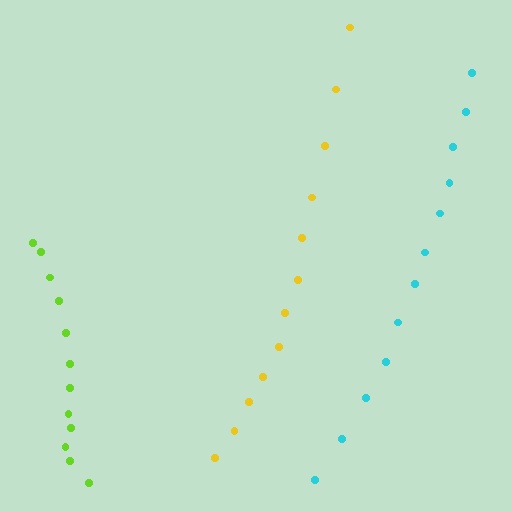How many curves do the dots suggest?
There are 3 distinct paths.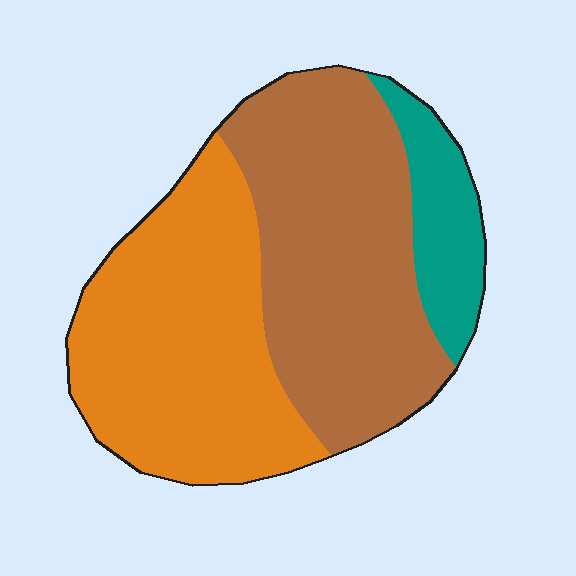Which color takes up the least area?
Teal, at roughly 10%.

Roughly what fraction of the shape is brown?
Brown covers 45% of the shape.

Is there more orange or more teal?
Orange.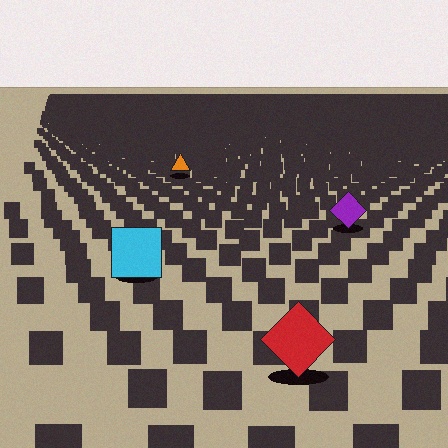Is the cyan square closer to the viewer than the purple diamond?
Yes. The cyan square is closer — you can tell from the texture gradient: the ground texture is coarser near it.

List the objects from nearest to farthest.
From nearest to farthest: the red diamond, the cyan square, the purple diamond, the orange triangle.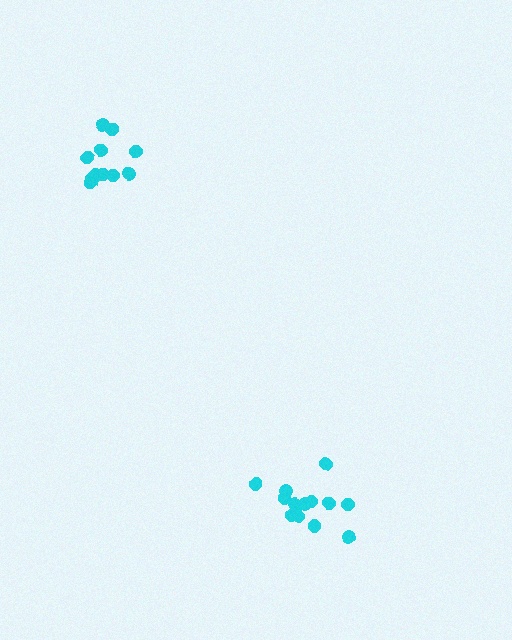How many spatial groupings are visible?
There are 2 spatial groupings.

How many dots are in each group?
Group 1: 14 dots, Group 2: 11 dots (25 total).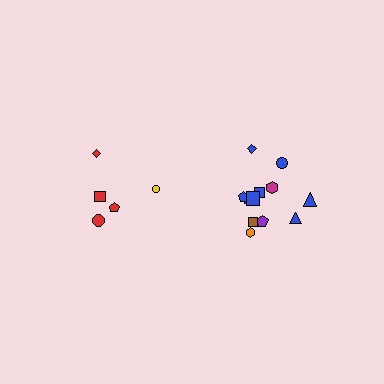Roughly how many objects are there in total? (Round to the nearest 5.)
Roughly 20 objects in total.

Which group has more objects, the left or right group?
The right group.